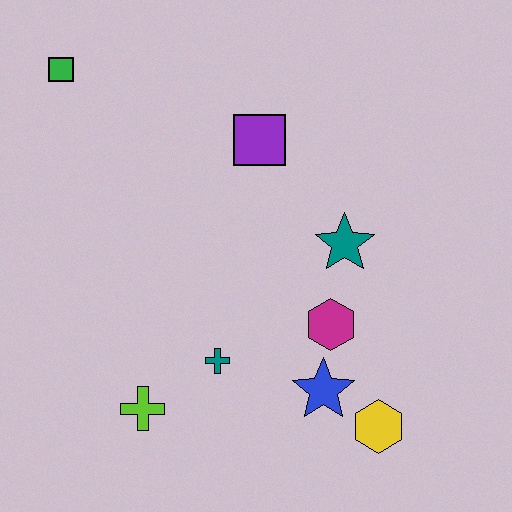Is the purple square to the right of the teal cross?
Yes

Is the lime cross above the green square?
No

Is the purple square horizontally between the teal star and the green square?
Yes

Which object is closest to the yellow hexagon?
The blue star is closest to the yellow hexagon.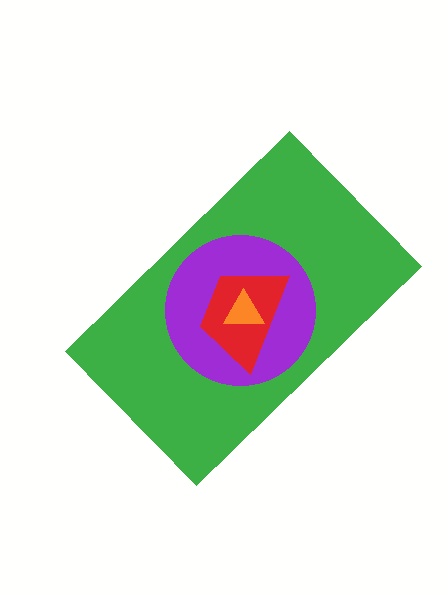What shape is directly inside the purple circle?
The red trapezoid.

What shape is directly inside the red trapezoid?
The orange triangle.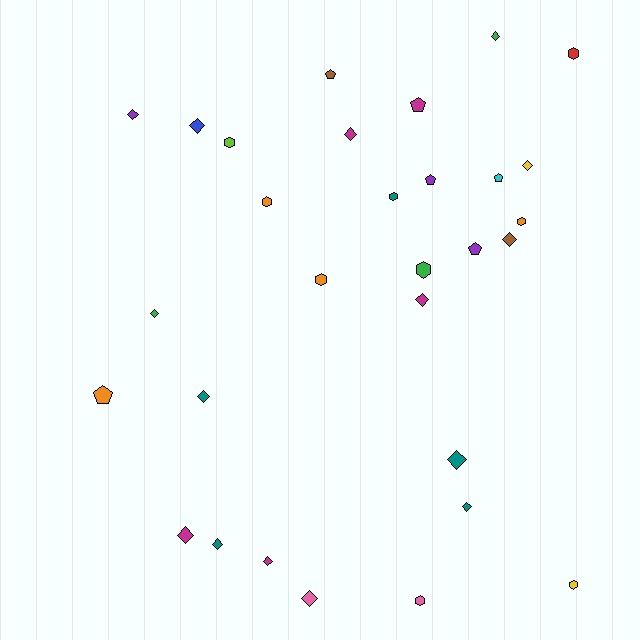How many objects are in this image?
There are 30 objects.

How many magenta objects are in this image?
There are 5 magenta objects.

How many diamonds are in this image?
There are 15 diamonds.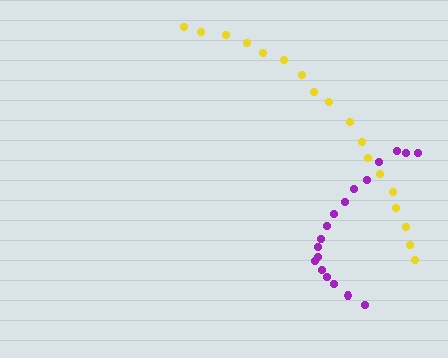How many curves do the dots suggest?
There are 2 distinct paths.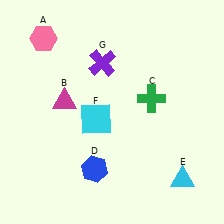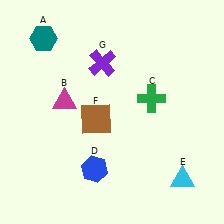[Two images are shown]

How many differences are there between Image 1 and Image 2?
There are 2 differences between the two images.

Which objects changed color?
A changed from pink to teal. F changed from cyan to brown.